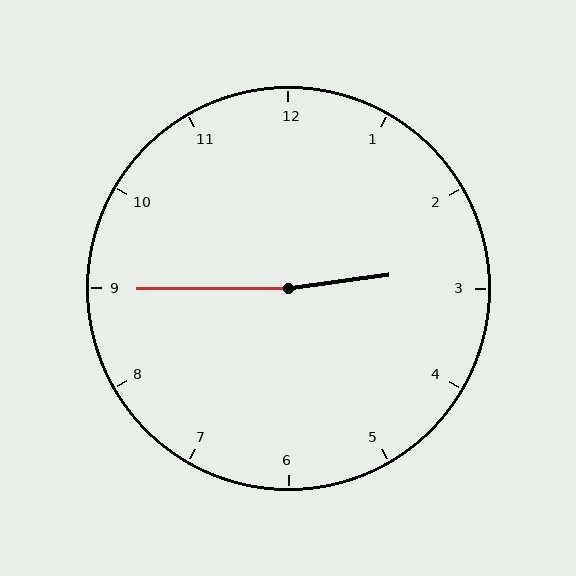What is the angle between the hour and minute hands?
Approximately 172 degrees.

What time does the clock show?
2:45.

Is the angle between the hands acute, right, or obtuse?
It is obtuse.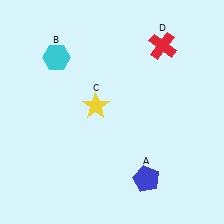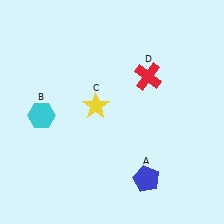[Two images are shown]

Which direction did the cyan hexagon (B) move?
The cyan hexagon (B) moved down.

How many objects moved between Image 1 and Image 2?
2 objects moved between the two images.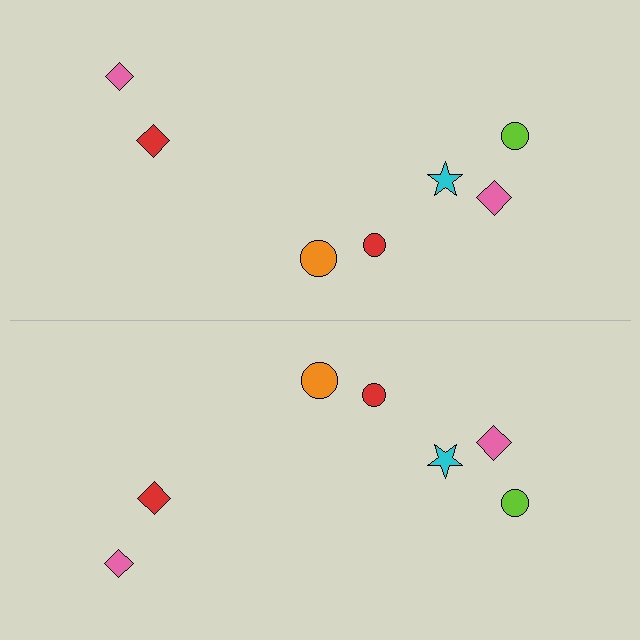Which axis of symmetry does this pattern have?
The pattern has a horizontal axis of symmetry running through the center of the image.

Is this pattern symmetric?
Yes, this pattern has bilateral (reflection) symmetry.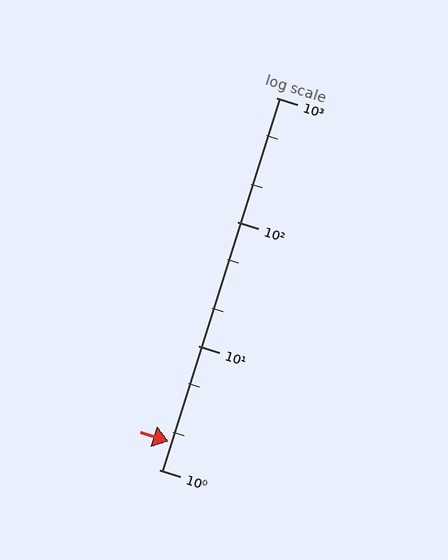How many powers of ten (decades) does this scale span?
The scale spans 3 decades, from 1 to 1000.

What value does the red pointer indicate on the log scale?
The pointer indicates approximately 1.7.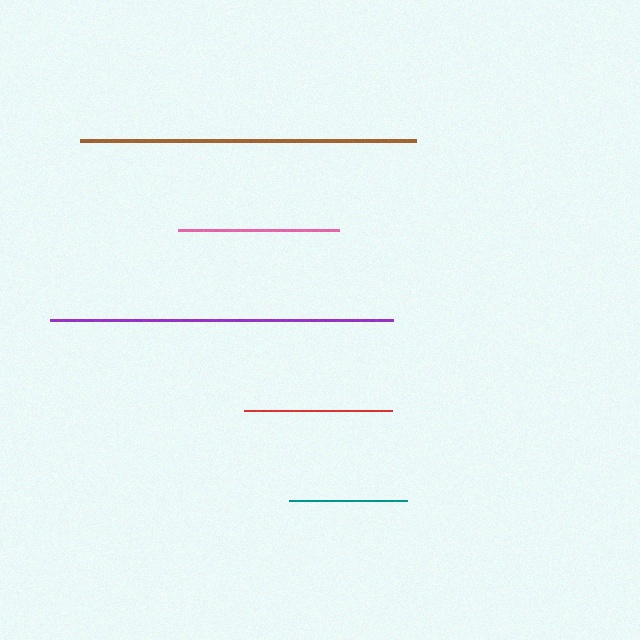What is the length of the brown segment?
The brown segment is approximately 336 pixels long.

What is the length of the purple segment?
The purple segment is approximately 343 pixels long.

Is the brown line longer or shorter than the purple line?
The purple line is longer than the brown line.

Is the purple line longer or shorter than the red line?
The purple line is longer than the red line.